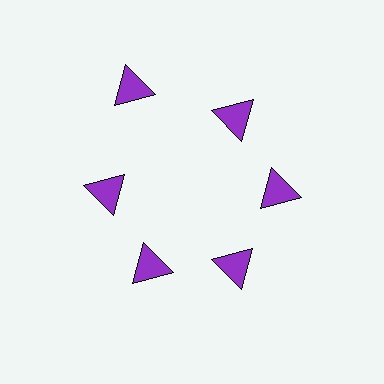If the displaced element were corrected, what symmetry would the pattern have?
It would have 6-fold rotational symmetry — the pattern would map onto itself every 60 degrees.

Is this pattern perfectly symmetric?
No. The 6 purple triangles are arranged in a ring, but one element near the 11 o'clock position is pushed outward from the center, breaking the 6-fold rotational symmetry.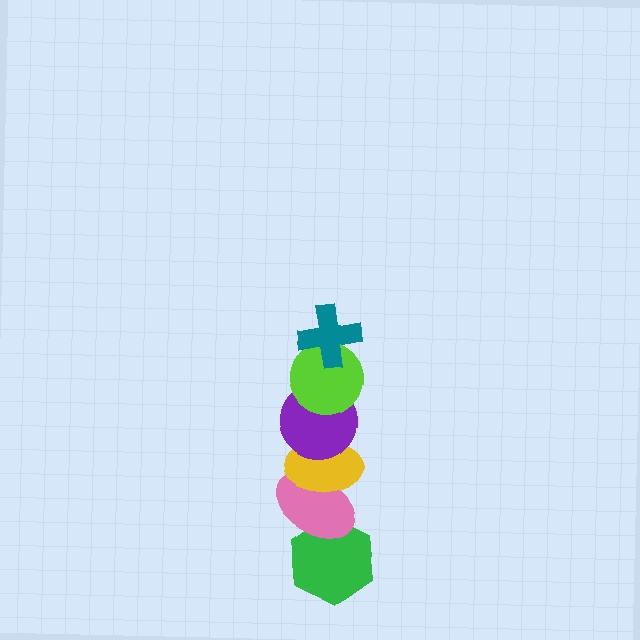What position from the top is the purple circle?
The purple circle is 3rd from the top.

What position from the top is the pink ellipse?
The pink ellipse is 5th from the top.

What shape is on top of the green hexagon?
The pink ellipse is on top of the green hexagon.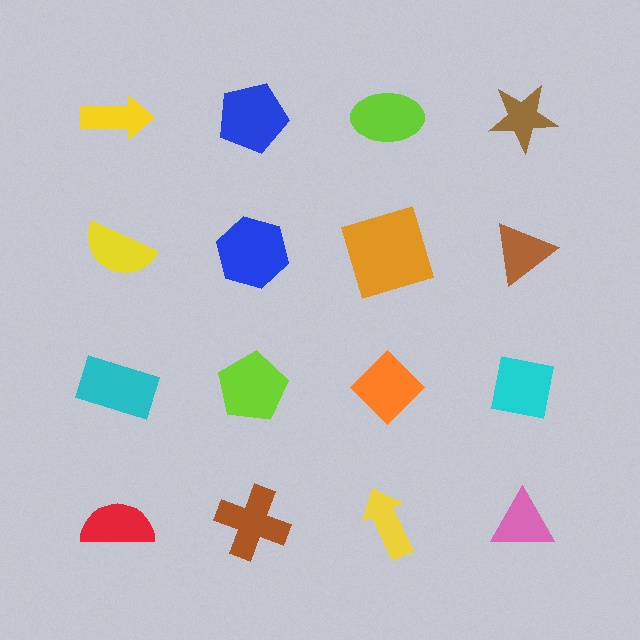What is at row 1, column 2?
A blue pentagon.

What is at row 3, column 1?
A cyan rectangle.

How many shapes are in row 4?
4 shapes.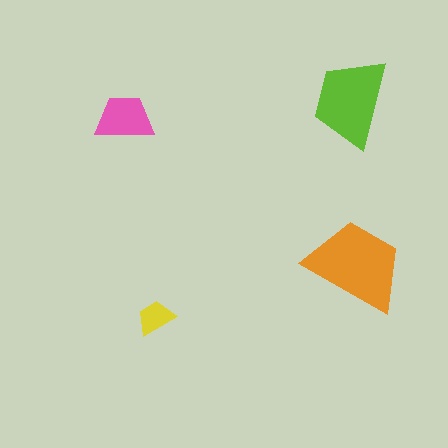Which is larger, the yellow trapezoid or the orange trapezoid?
The orange one.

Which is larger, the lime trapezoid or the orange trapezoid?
The orange one.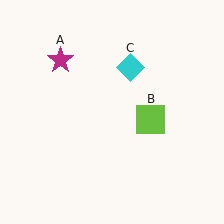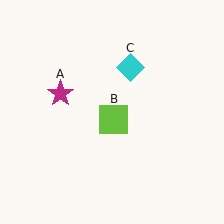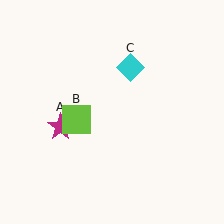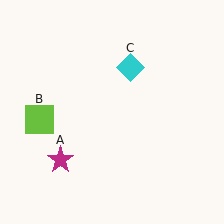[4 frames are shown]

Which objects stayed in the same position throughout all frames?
Cyan diamond (object C) remained stationary.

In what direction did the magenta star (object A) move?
The magenta star (object A) moved down.